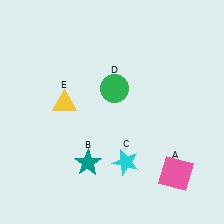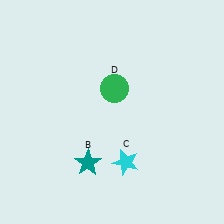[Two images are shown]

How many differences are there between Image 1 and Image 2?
There are 2 differences between the two images.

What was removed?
The yellow triangle (E), the pink square (A) were removed in Image 2.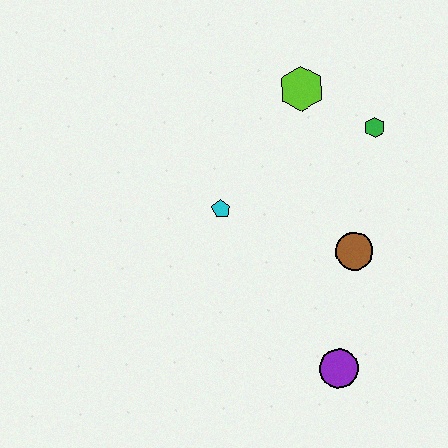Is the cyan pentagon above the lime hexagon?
No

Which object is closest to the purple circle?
The brown circle is closest to the purple circle.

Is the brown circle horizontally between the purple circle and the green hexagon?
Yes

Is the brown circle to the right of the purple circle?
Yes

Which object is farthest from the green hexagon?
The purple circle is farthest from the green hexagon.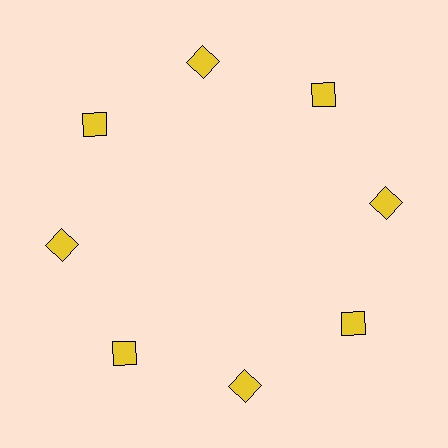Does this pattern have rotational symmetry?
Yes, this pattern has 8-fold rotational symmetry. It looks the same after rotating 45 degrees around the center.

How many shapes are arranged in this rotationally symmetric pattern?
There are 8 shapes, arranged in 8 groups of 1.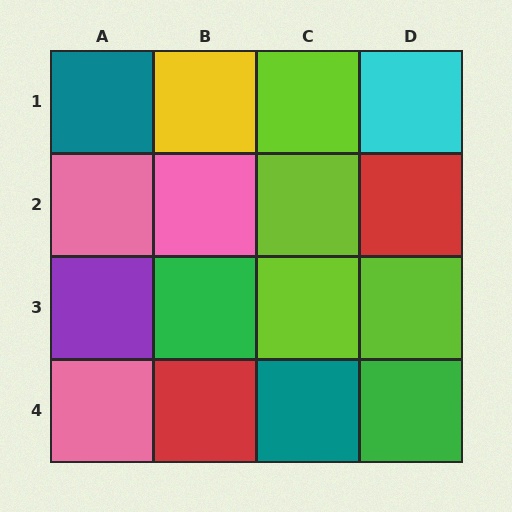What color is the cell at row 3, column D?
Lime.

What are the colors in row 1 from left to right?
Teal, yellow, lime, cyan.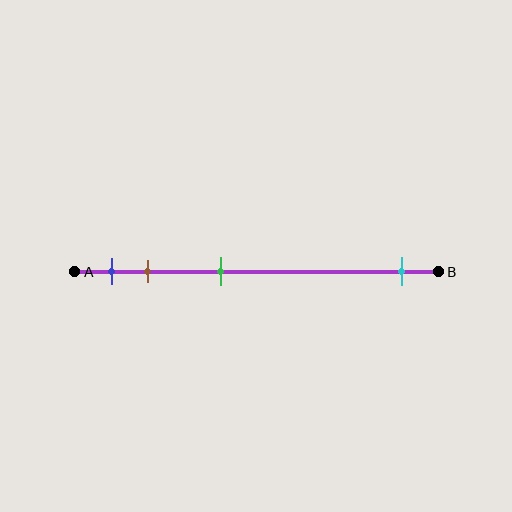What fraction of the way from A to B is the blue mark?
The blue mark is approximately 10% (0.1) of the way from A to B.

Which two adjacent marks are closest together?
The blue and brown marks are the closest adjacent pair.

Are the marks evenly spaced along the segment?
No, the marks are not evenly spaced.